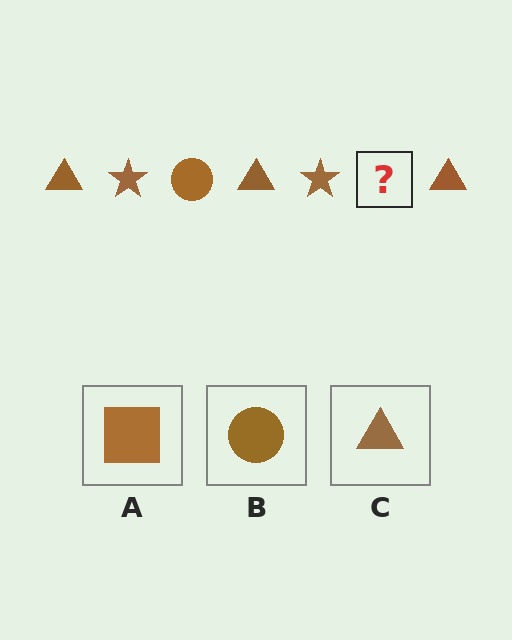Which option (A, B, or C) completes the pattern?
B.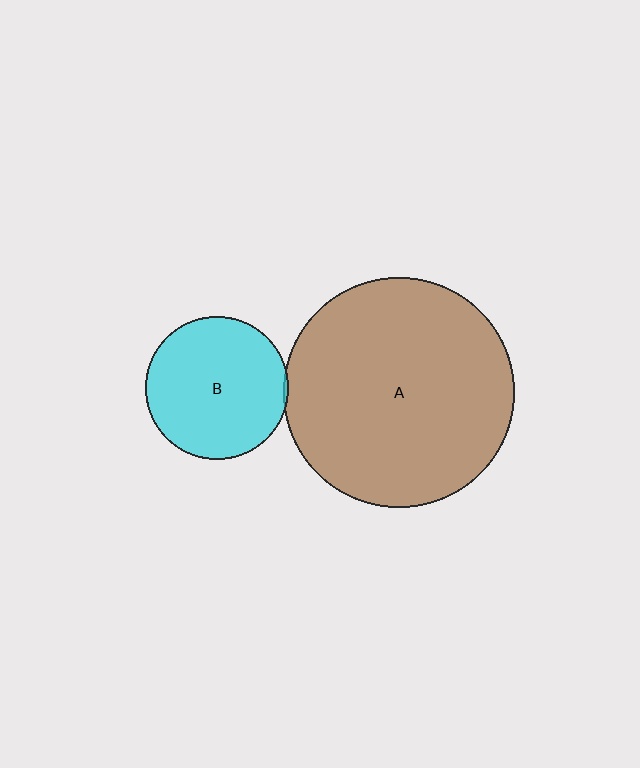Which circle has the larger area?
Circle A (brown).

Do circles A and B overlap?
Yes.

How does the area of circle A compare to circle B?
Approximately 2.6 times.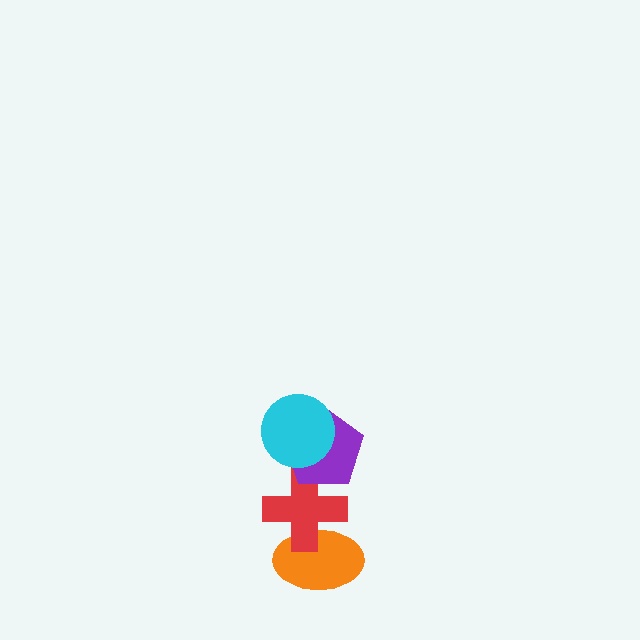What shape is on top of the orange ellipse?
The red cross is on top of the orange ellipse.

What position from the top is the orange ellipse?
The orange ellipse is 4th from the top.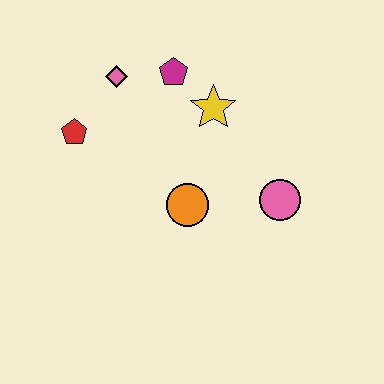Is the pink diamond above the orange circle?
Yes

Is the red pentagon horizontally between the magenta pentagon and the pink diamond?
No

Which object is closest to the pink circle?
The orange circle is closest to the pink circle.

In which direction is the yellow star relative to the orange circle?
The yellow star is above the orange circle.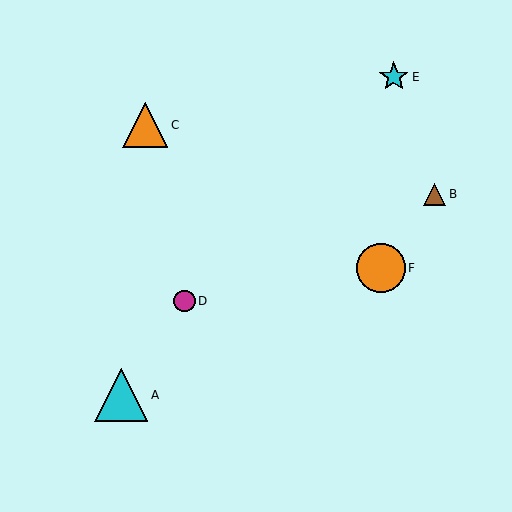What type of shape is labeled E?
Shape E is a cyan star.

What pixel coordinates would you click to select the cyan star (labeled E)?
Click at (394, 77) to select the cyan star E.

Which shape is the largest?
The cyan triangle (labeled A) is the largest.